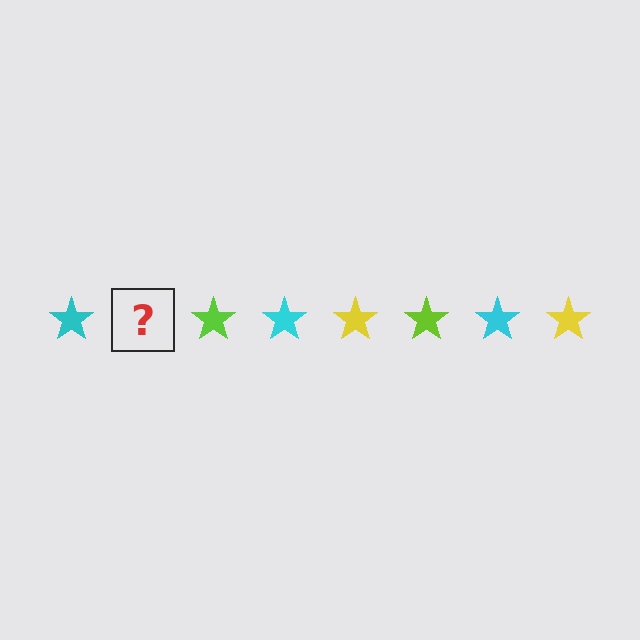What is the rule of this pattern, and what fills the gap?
The rule is that the pattern cycles through cyan, yellow, lime stars. The gap should be filled with a yellow star.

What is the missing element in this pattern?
The missing element is a yellow star.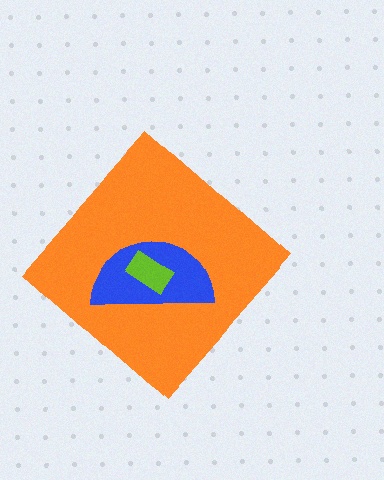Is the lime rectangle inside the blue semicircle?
Yes.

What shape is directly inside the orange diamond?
The blue semicircle.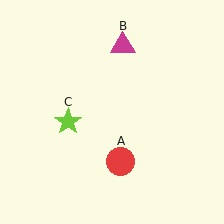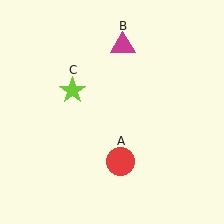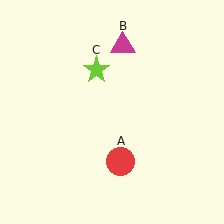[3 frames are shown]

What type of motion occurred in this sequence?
The lime star (object C) rotated clockwise around the center of the scene.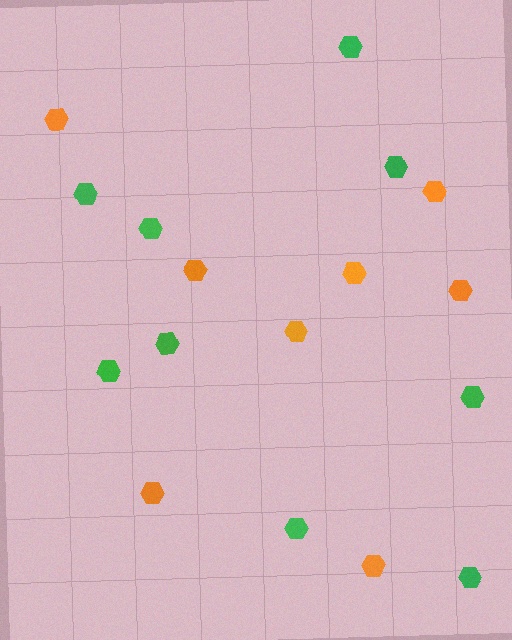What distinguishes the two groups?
There are 2 groups: one group of orange hexagons (8) and one group of green hexagons (9).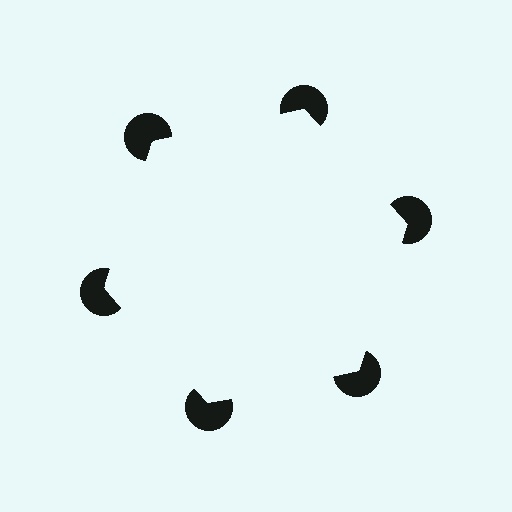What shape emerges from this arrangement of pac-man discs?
An illusory hexagon — its edges are inferred from the aligned wedge cuts in the pac-man discs, not physically drawn.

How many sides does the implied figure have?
6 sides.